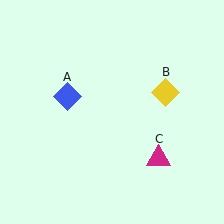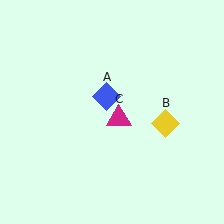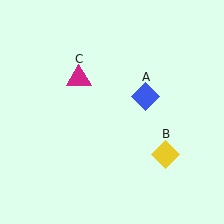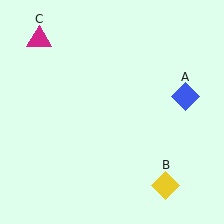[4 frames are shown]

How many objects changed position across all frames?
3 objects changed position: blue diamond (object A), yellow diamond (object B), magenta triangle (object C).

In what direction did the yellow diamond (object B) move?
The yellow diamond (object B) moved down.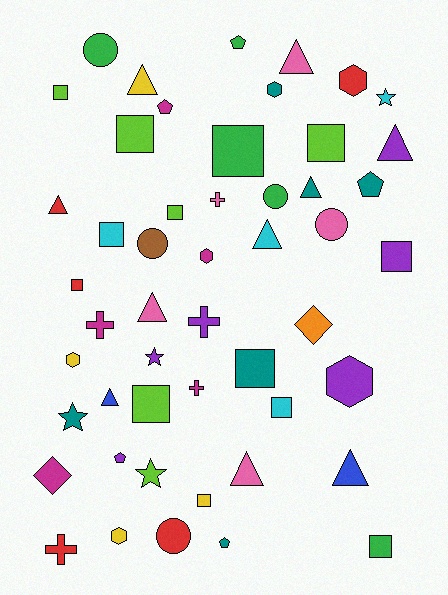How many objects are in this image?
There are 50 objects.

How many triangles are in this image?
There are 10 triangles.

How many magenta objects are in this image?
There are 5 magenta objects.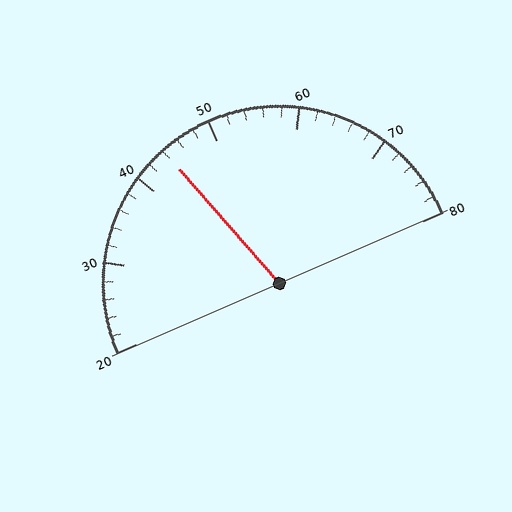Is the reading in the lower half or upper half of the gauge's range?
The reading is in the lower half of the range (20 to 80).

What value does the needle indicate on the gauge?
The needle indicates approximately 44.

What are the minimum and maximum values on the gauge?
The gauge ranges from 20 to 80.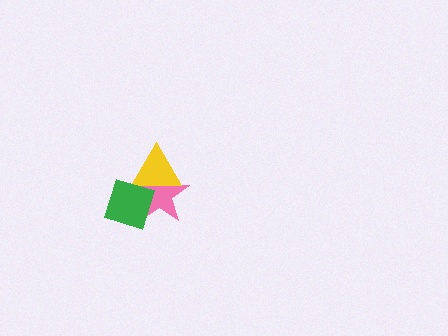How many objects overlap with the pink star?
2 objects overlap with the pink star.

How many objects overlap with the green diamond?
2 objects overlap with the green diamond.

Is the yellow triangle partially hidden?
Yes, it is partially covered by another shape.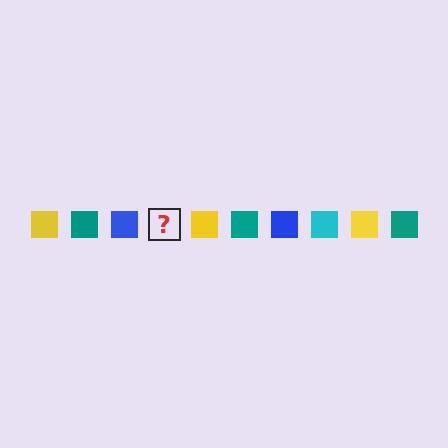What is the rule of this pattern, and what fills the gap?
The rule is that the pattern cycles through yellow, teal, blue, cyan squares. The gap should be filled with a cyan square.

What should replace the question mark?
The question mark should be replaced with a cyan square.